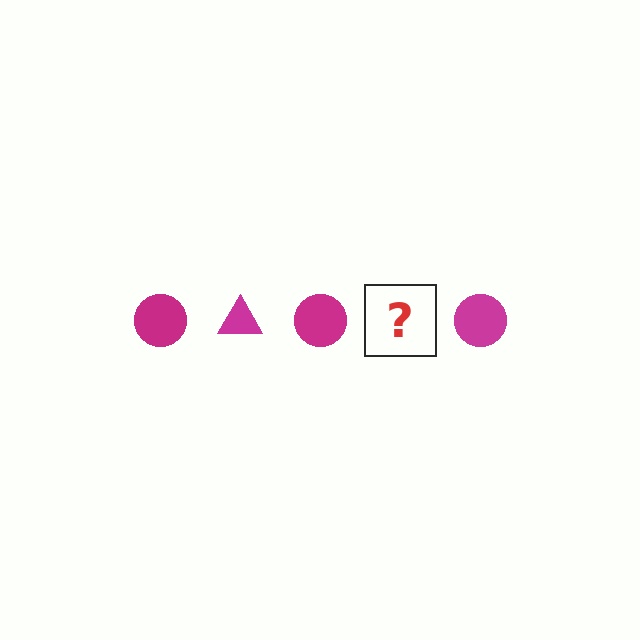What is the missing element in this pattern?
The missing element is a magenta triangle.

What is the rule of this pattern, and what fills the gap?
The rule is that the pattern cycles through circle, triangle shapes in magenta. The gap should be filled with a magenta triangle.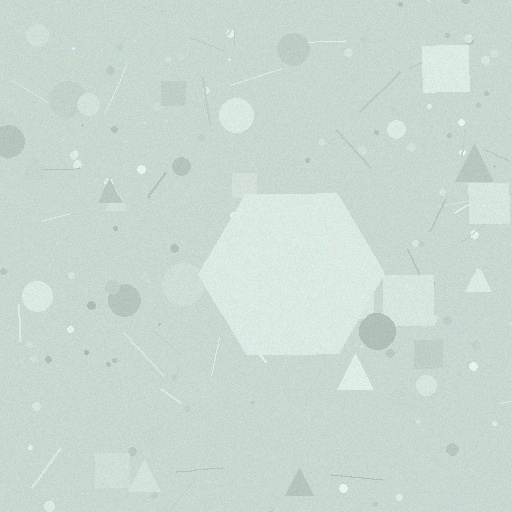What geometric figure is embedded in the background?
A hexagon is embedded in the background.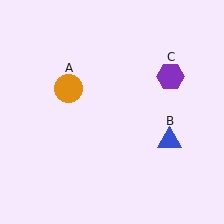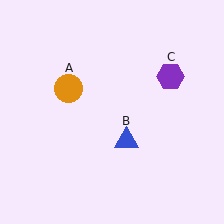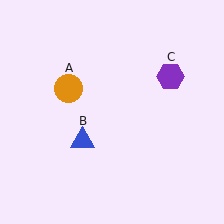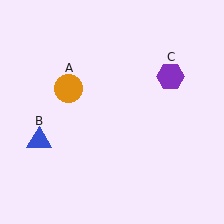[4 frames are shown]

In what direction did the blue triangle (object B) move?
The blue triangle (object B) moved left.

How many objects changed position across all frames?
1 object changed position: blue triangle (object B).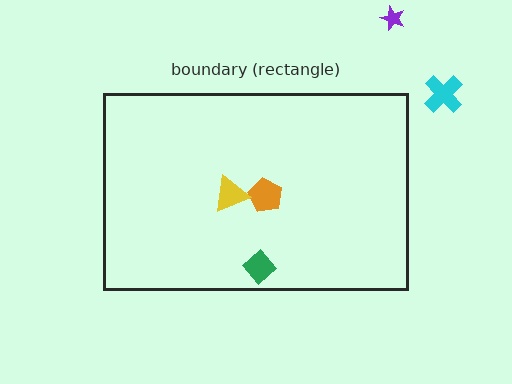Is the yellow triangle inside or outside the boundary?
Inside.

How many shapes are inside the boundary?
3 inside, 2 outside.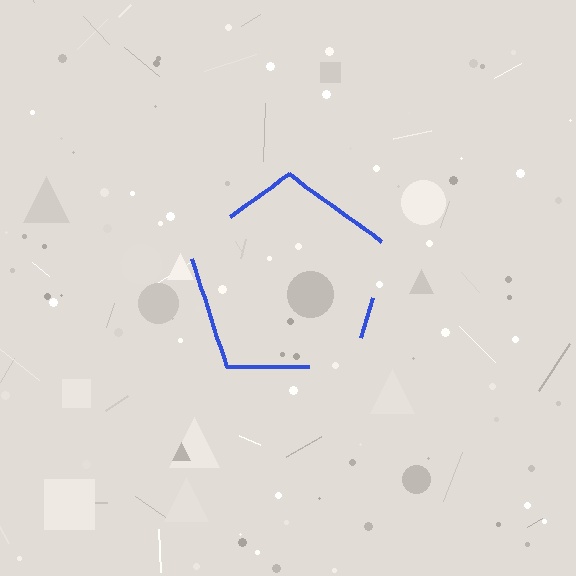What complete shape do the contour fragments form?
The contour fragments form a pentagon.